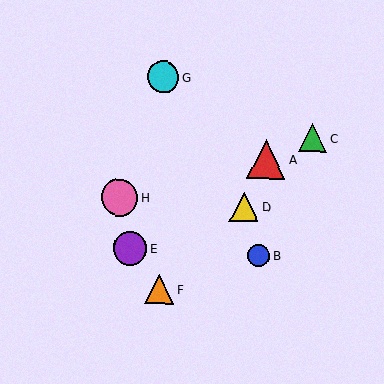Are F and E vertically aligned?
No, F is at x≈159 and E is at x≈130.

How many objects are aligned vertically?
2 objects (F, G) are aligned vertically.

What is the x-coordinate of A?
Object A is at x≈266.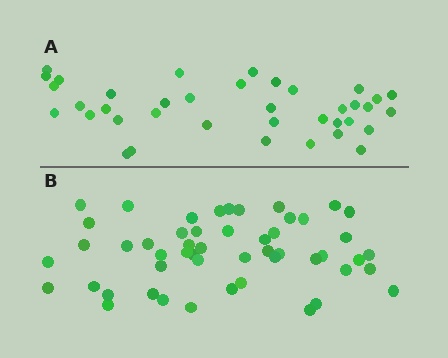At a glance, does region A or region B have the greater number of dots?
Region B (the bottom region) has more dots.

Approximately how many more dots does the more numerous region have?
Region B has approximately 15 more dots than region A.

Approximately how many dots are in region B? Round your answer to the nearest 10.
About 50 dots. (The exact count is 51, which rounds to 50.)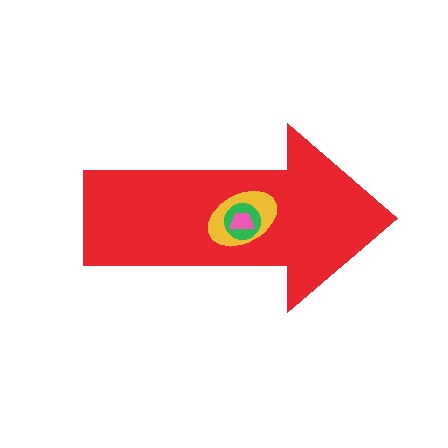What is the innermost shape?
The pink trapezoid.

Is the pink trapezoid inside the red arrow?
Yes.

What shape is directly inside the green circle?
The pink trapezoid.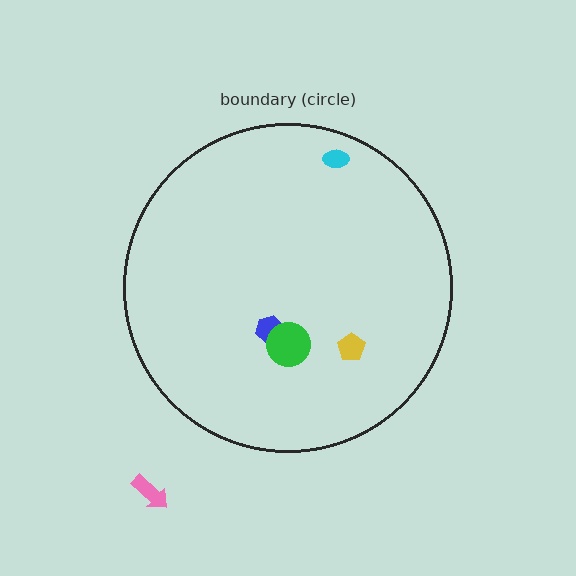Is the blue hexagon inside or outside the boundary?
Inside.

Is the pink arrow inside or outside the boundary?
Outside.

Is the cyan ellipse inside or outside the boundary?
Inside.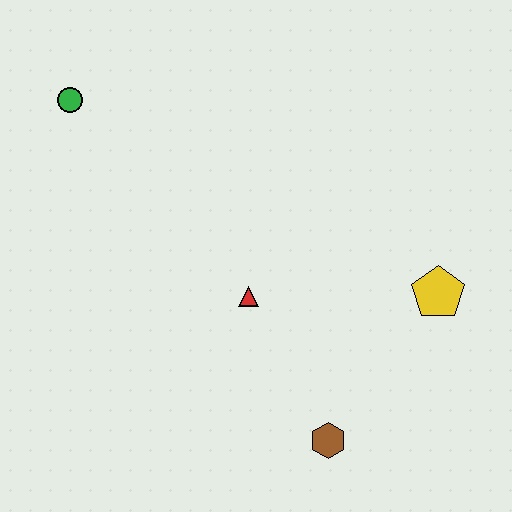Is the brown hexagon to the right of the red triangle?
Yes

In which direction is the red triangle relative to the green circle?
The red triangle is below the green circle.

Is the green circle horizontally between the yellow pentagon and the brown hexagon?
No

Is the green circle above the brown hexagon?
Yes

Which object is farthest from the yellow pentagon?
The green circle is farthest from the yellow pentagon.